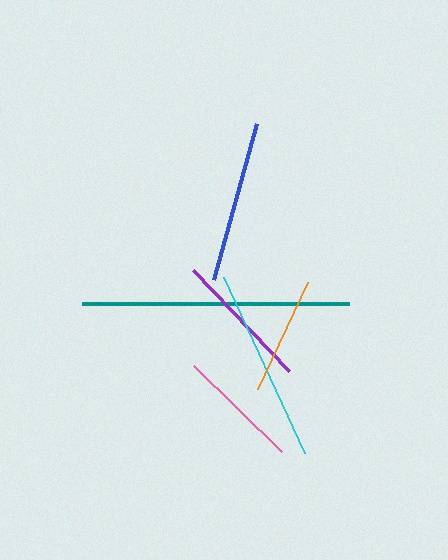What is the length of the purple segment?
The purple segment is approximately 140 pixels long.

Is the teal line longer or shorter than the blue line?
The teal line is longer than the blue line.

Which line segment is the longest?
The teal line is the longest at approximately 267 pixels.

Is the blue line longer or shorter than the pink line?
The blue line is longer than the pink line.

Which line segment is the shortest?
The orange line is the shortest at approximately 118 pixels.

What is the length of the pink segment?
The pink segment is approximately 123 pixels long.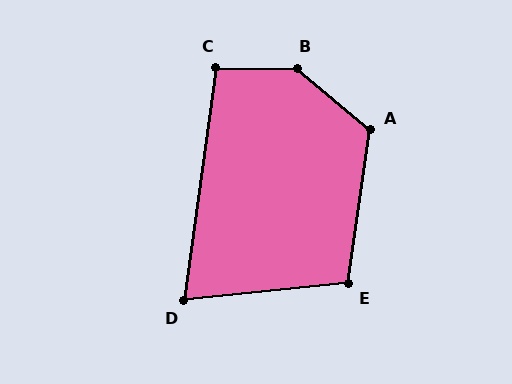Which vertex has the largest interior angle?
B, at approximately 140 degrees.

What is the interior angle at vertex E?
Approximately 104 degrees (obtuse).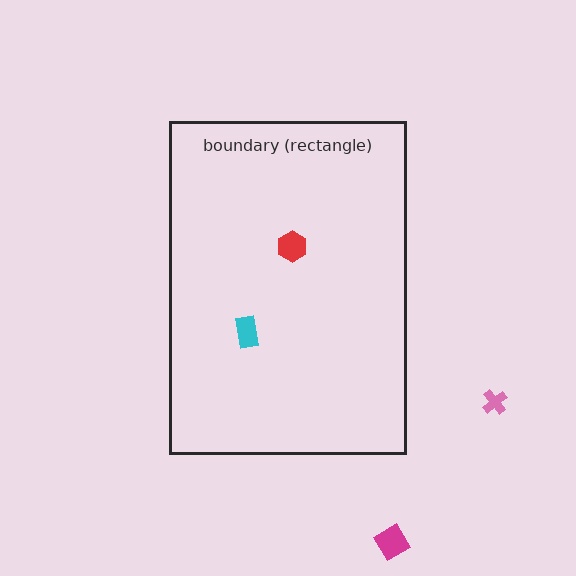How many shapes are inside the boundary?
2 inside, 2 outside.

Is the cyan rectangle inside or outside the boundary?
Inside.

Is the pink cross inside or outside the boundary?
Outside.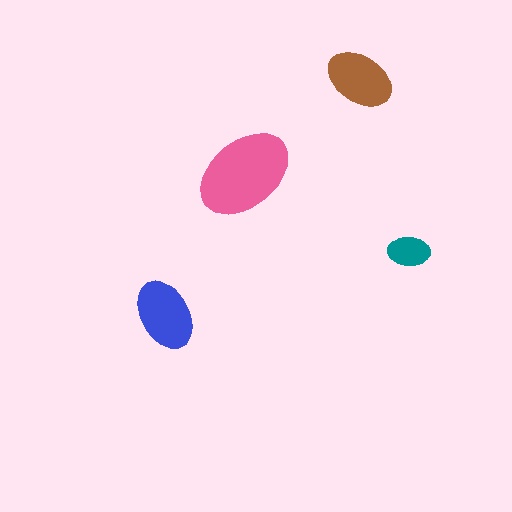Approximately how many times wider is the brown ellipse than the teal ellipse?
About 1.5 times wider.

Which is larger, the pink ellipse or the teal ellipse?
The pink one.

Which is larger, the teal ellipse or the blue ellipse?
The blue one.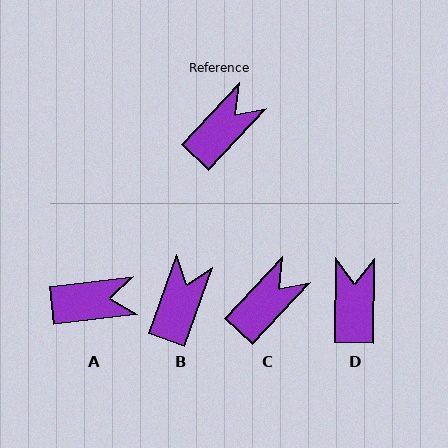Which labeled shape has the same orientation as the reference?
C.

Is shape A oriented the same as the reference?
No, it is off by about 40 degrees.